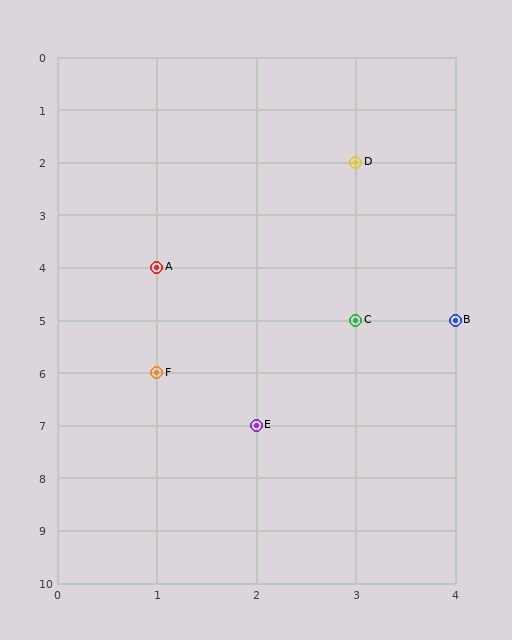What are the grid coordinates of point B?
Point B is at grid coordinates (4, 5).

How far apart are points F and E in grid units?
Points F and E are 1 column and 1 row apart (about 1.4 grid units diagonally).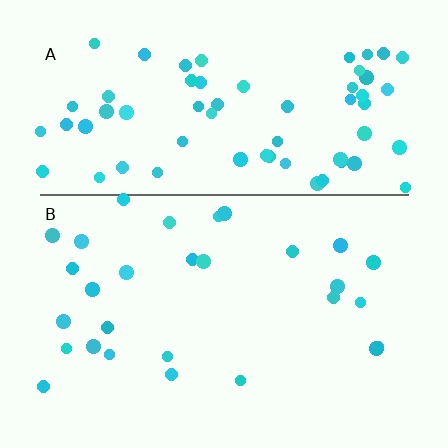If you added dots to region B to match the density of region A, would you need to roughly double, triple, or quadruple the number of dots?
Approximately double.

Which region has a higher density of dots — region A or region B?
A (the top).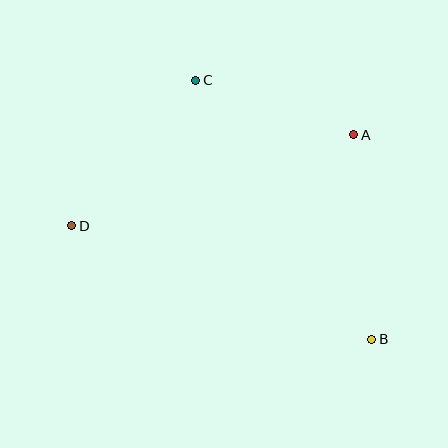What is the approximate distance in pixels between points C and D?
The distance between C and D is approximately 191 pixels.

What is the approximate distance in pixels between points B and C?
The distance between B and C is approximately 313 pixels.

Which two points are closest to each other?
Points A and C are closest to each other.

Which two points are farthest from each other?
Points B and D are farthest from each other.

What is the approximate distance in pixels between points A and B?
The distance between A and B is approximately 206 pixels.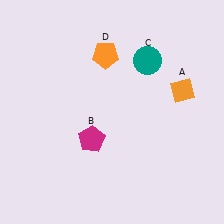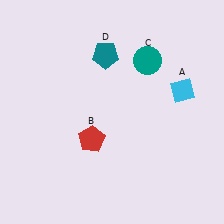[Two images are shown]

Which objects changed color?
A changed from orange to cyan. B changed from magenta to red. D changed from orange to teal.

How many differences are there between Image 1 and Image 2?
There are 3 differences between the two images.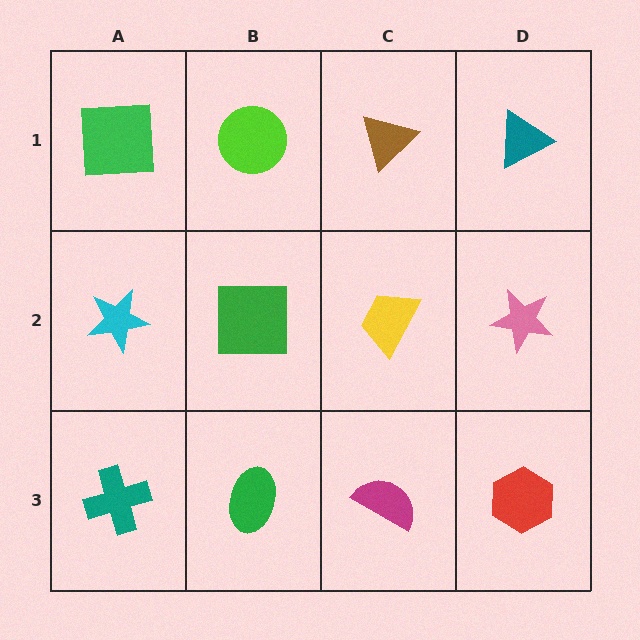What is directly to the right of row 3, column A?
A green ellipse.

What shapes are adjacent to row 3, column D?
A pink star (row 2, column D), a magenta semicircle (row 3, column C).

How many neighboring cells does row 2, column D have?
3.